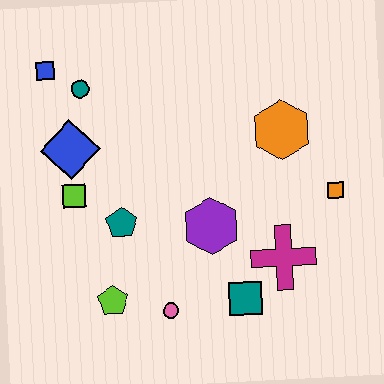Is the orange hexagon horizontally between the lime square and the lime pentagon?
No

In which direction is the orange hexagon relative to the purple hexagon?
The orange hexagon is above the purple hexagon.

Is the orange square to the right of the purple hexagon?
Yes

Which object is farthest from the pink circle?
The blue square is farthest from the pink circle.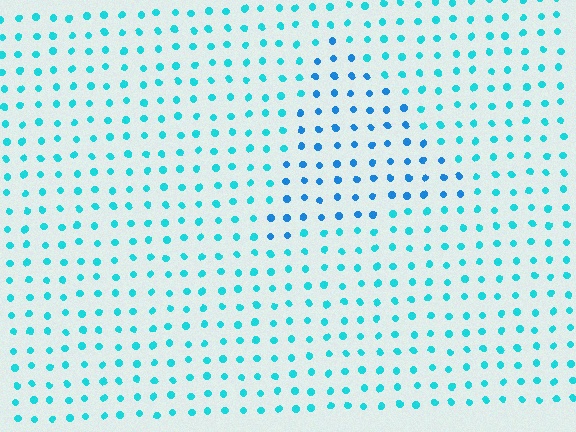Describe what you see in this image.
The image is filled with small cyan elements in a uniform arrangement. A triangle-shaped region is visible where the elements are tinted to a slightly different hue, forming a subtle color boundary.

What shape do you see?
I see a triangle.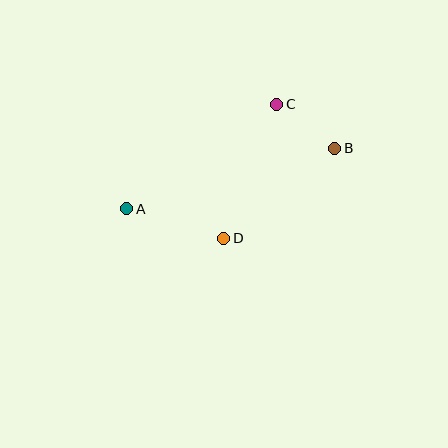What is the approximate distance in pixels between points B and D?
The distance between B and D is approximately 143 pixels.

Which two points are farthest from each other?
Points A and B are farthest from each other.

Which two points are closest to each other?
Points B and C are closest to each other.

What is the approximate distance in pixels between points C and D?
The distance between C and D is approximately 144 pixels.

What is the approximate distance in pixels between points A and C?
The distance between A and C is approximately 183 pixels.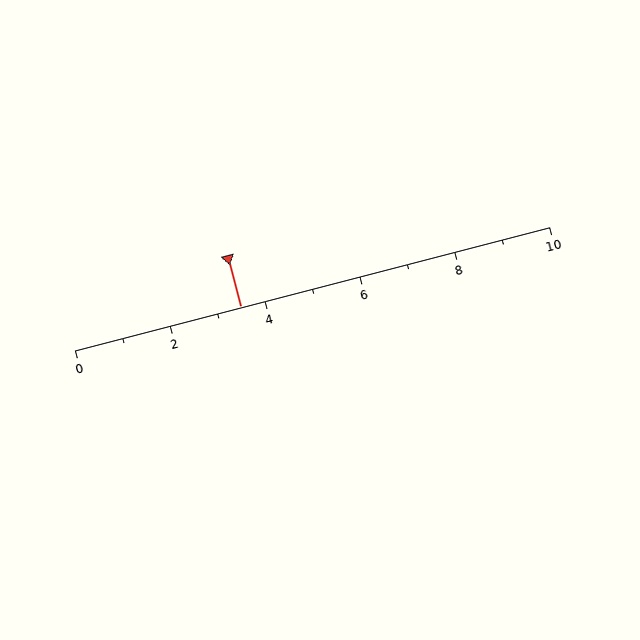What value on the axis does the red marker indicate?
The marker indicates approximately 3.5.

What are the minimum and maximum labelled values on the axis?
The axis runs from 0 to 10.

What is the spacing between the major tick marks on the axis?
The major ticks are spaced 2 apart.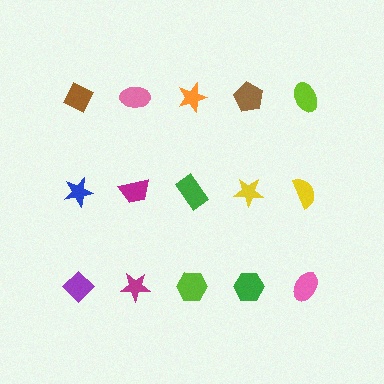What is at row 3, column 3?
A lime hexagon.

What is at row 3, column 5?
A pink ellipse.